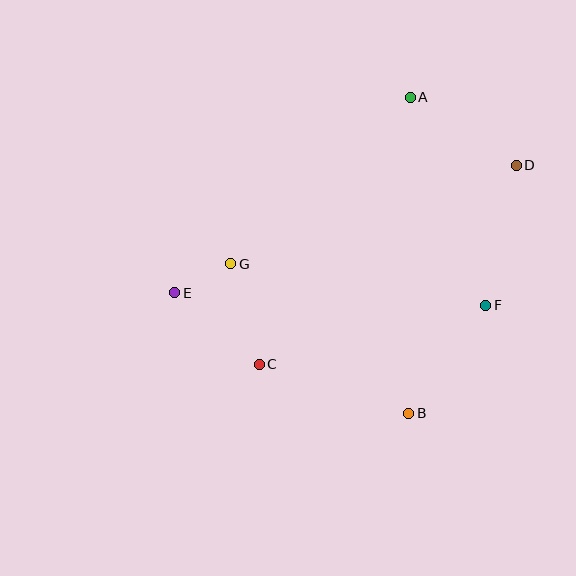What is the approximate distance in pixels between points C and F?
The distance between C and F is approximately 234 pixels.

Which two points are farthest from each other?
Points D and E are farthest from each other.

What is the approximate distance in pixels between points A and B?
The distance between A and B is approximately 316 pixels.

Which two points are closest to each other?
Points E and G are closest to each other.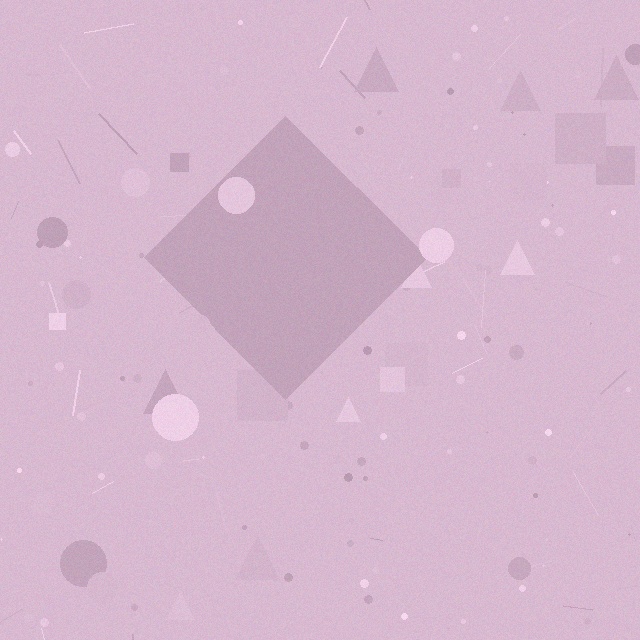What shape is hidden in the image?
A diamond is hidden in the image.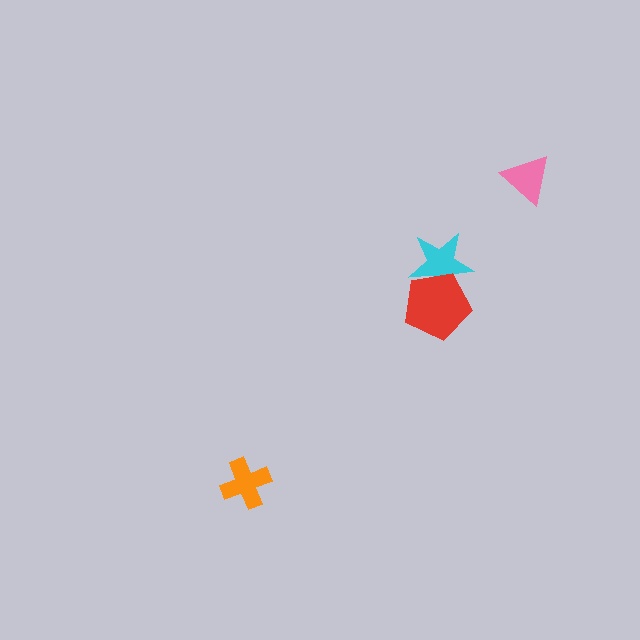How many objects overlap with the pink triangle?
0 objects overlap with the pink triangle.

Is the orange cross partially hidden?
No, no other shape covers it.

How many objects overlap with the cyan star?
1 object overlaps with the cyan star.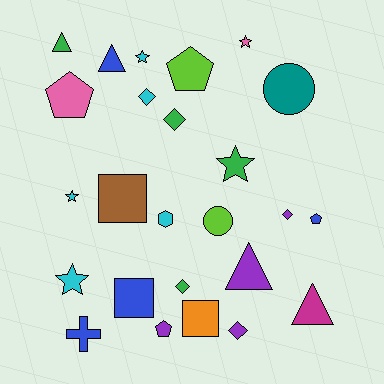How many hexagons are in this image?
There is 1 hexagon.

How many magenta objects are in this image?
There is 1 magenta object.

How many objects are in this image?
There are 25 objects.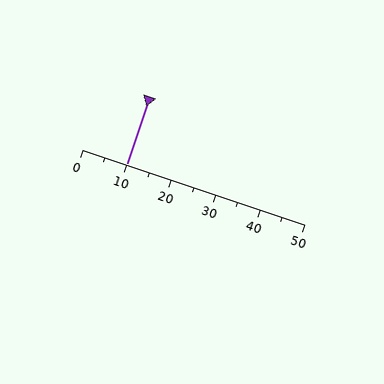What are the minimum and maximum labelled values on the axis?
The axis runs from 0 to 50.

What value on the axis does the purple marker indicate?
The marker indicates approximately 10.